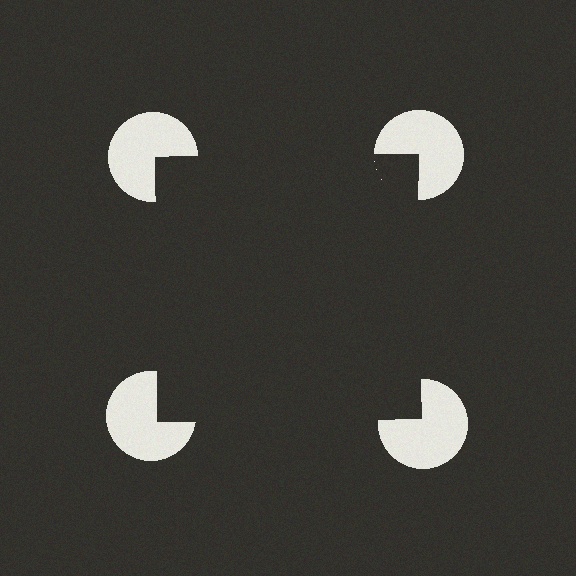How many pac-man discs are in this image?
There are 4 — one at each vertex of the illusory square.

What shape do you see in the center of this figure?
An illusory square — its edges are inferred from the aligned wedge cuts in the pac-man discs, not physically drawn.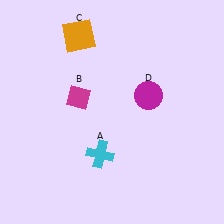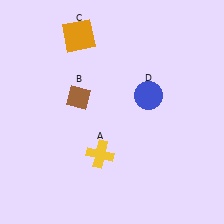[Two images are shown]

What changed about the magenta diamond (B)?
In Image 1, B is magenta. In Image 2, it changed to brown.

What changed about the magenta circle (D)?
In Image 1, D is magenta. In Image 2, it changed to blue.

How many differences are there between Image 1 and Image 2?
There are 3 differences between the two images.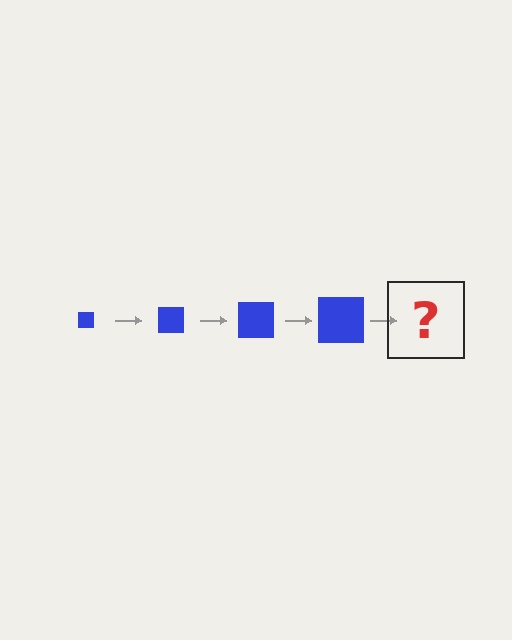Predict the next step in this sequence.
The next step is a blue square, larger than the previous one.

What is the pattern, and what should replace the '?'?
The pattern is that the square gets progressively larger each step. The '?' should be a blue square, larger than the previous one.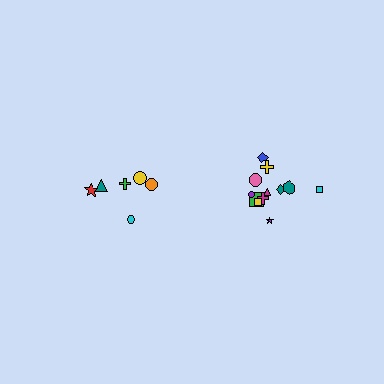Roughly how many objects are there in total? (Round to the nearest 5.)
Roughly 20 objects in total.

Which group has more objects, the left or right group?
The right group.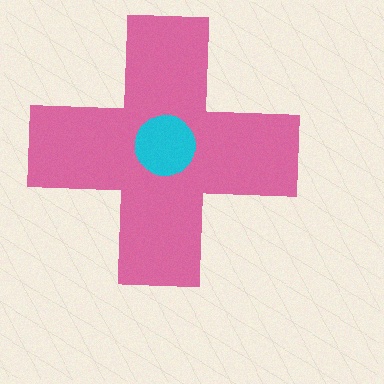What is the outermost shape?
The pink cross.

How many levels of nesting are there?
2.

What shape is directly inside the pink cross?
The cyan circle.